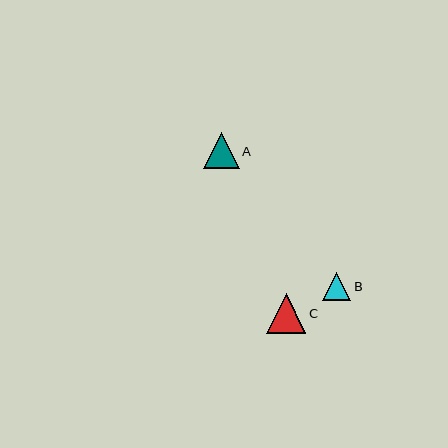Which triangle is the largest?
Triangle C is the largest with a size of approximately 39 pixels.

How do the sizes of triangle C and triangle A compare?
Triangle C and triangle A are approximately the same size.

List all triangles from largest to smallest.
From largest to smallest: C, A, B.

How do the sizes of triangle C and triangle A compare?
Triangle C and triangle A are approximately the same size.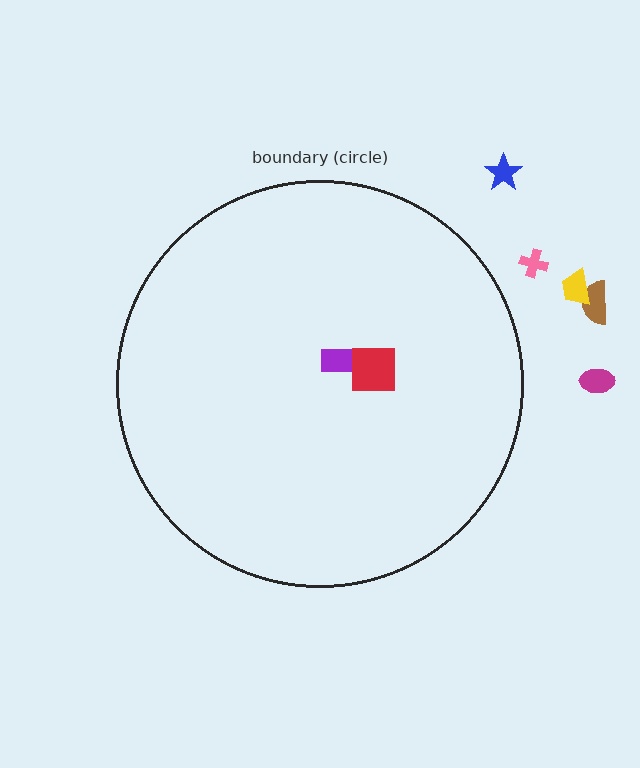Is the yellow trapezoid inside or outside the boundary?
Outside.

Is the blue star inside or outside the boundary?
Outside.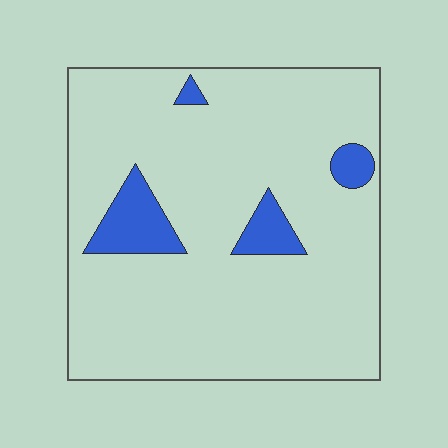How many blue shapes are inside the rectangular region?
4.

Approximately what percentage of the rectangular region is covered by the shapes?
Approximately 10%.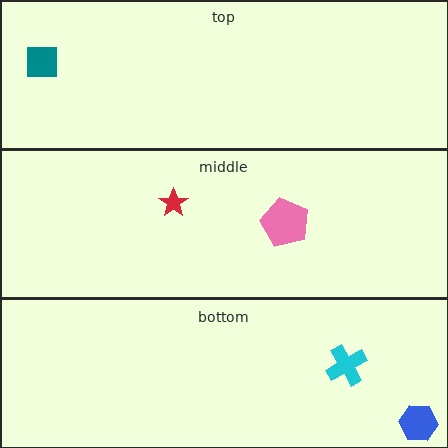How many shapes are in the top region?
1.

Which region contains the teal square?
The top region.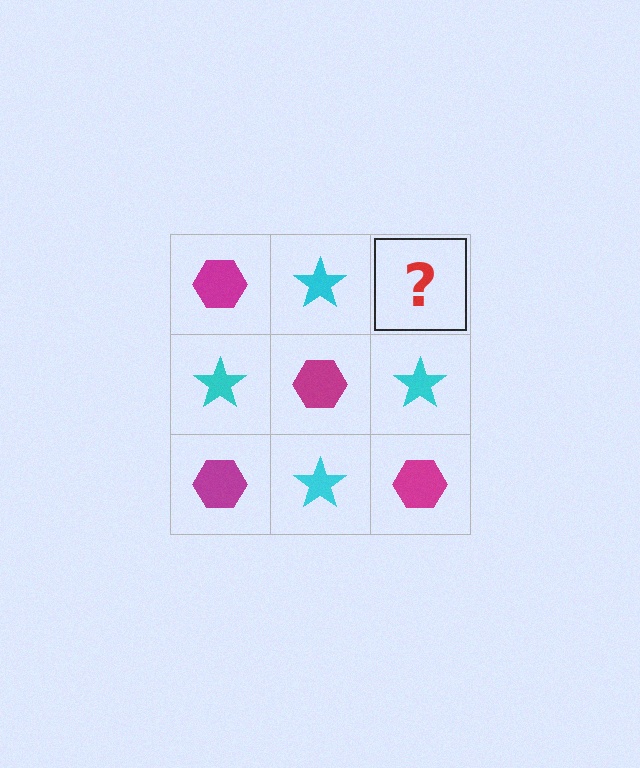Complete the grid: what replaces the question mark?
The question mark should be replaced with a magenta hexagon.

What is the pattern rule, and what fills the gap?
The rule is that it alternates magenta hexagon and cyan star in a checkerboard pattern. The gap should be filled with a magenta hexagon.